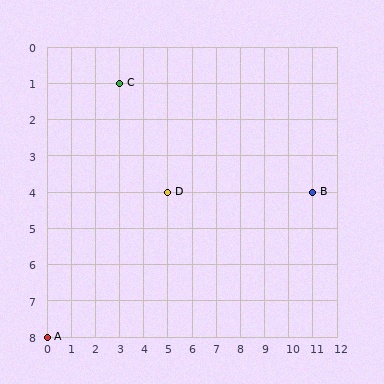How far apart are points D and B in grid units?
Points D and B are 6 columns apart.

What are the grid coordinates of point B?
Point B is at grid coordinates (11, 4).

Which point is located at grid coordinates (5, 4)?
Point D is at (5, 4).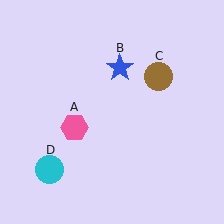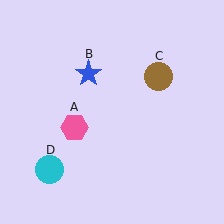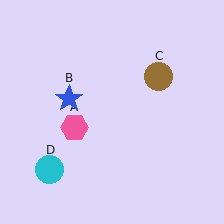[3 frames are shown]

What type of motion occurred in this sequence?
The blue star (object B) rotated counterclockwise around the center of the scene.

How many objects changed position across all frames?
1 object changed position: blue star (object B).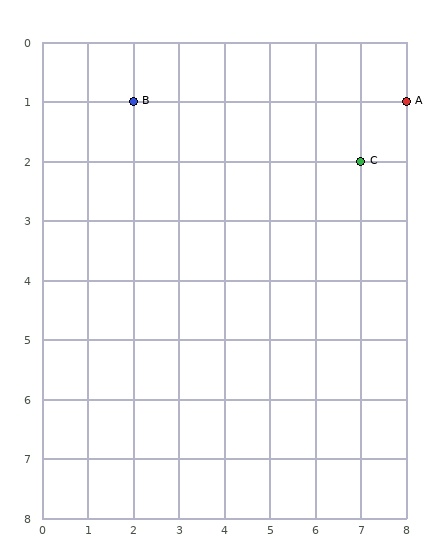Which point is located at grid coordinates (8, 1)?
Point A is at (8, 1).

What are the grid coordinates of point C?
Point C is at grid coordinates (7, 2).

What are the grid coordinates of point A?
Point A is at grid coordinates (8, 1).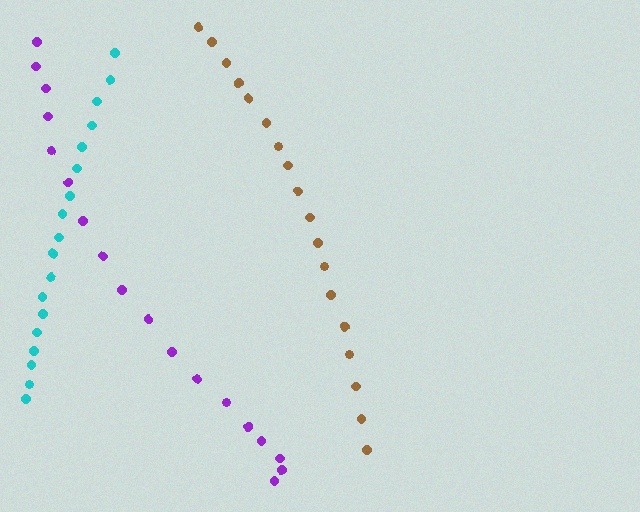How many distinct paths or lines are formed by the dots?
There are 3 distinct paths.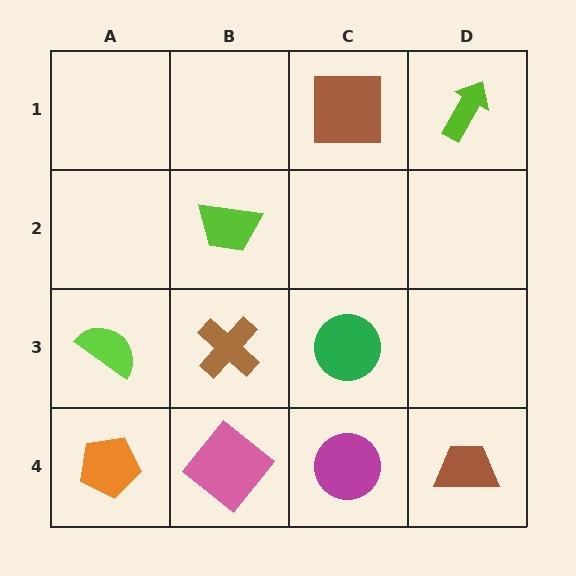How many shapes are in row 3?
3 shapes.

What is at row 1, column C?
A brown square.